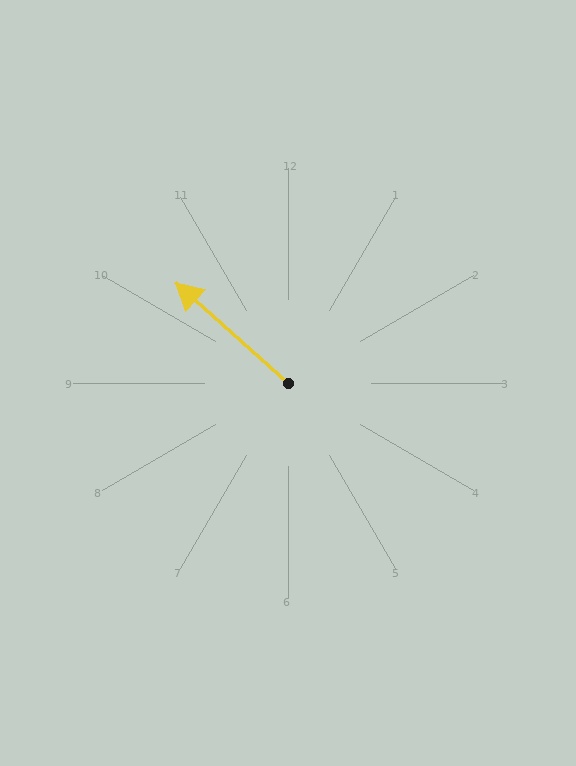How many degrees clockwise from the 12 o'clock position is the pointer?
Approximately 312 degrees.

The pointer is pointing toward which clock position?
Roughly 10 o'clock.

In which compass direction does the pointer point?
Northwest.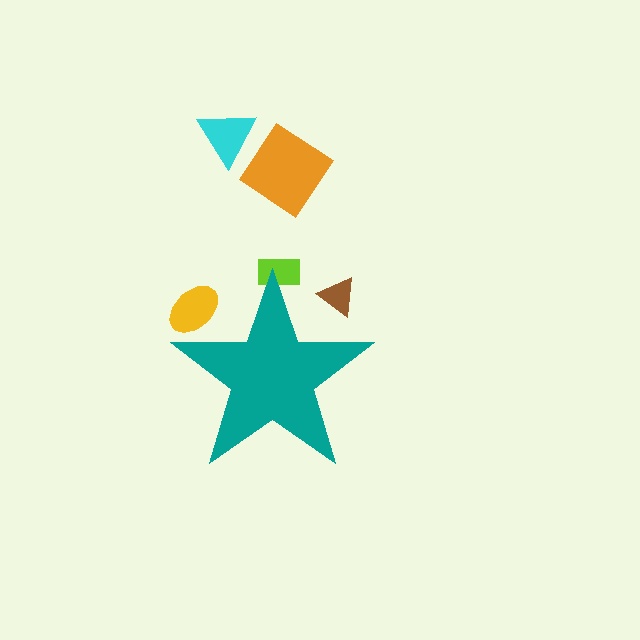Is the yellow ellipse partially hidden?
Yes, the yellow ellipse is partially hidden behind the teal star.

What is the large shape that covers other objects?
A teal star.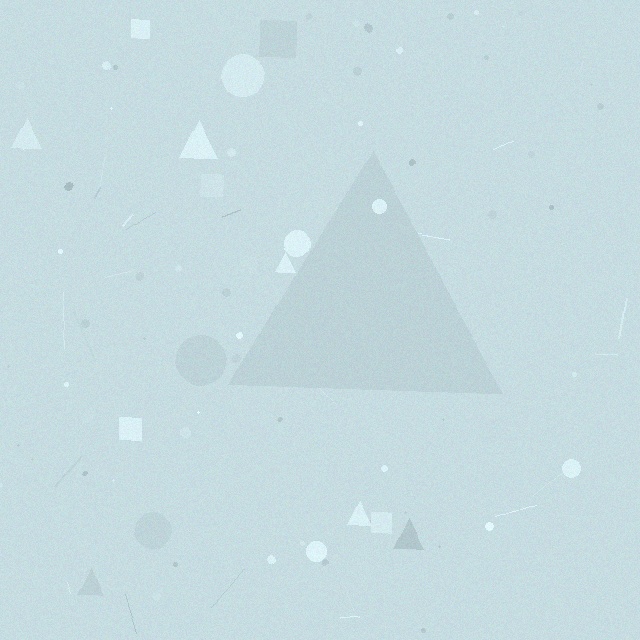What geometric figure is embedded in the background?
A triangle is embedded in the background.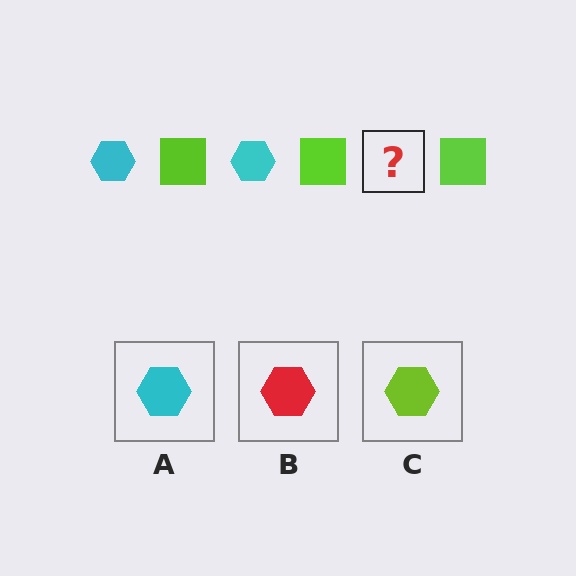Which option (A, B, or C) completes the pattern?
A.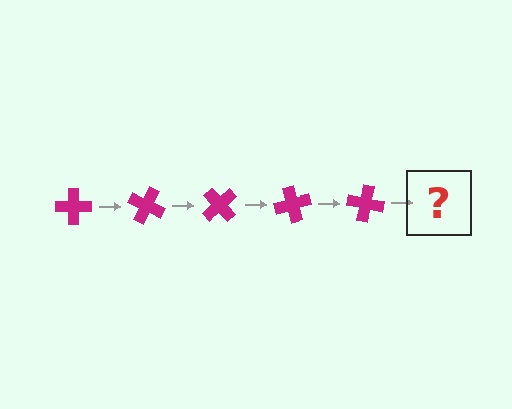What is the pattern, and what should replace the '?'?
The pattern is that the cross rotates 25 degrees each step. The '?' should be a magenta cross rotated 125 degrees.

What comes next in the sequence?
The next element should be a magenta cross rotated 125 degrees.